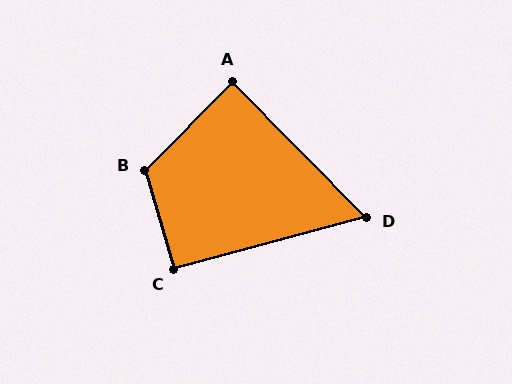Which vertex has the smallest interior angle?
D, at approximately 61 degrees.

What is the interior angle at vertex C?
Approximately 91 degrees (approximately right).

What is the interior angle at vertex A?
Approximately 89 degrees (approximately right).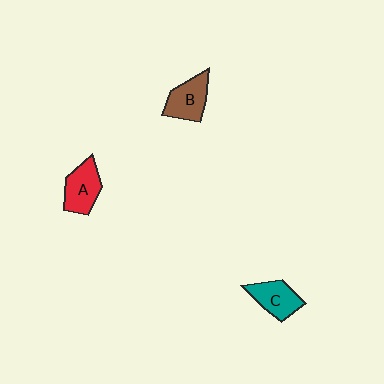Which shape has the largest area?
Shape A (red).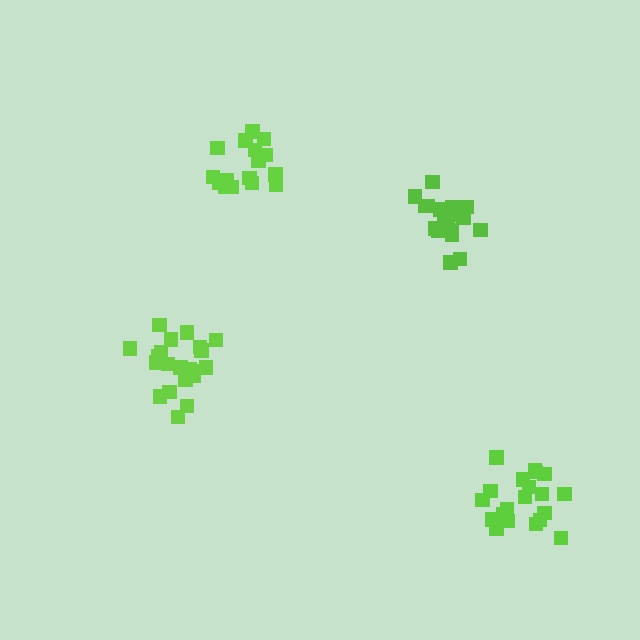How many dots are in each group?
Group 1: 16 dots, Group 2: 21 dots, Group 3: 19 dots, Group 4: 21 dots (77 total).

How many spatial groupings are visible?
There are 4 spatial groupings.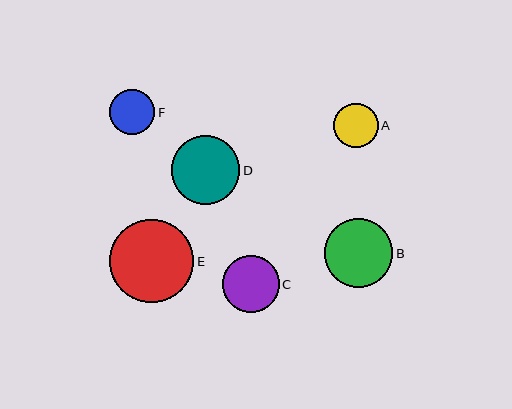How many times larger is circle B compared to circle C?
Circle B is approximately 1.2 times the size of circle C.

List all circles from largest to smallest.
From largest to smallest: E, B, D, C, F, A.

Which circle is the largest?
Circle E is the largest with a size of approximately 84 pixels.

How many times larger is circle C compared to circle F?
Circle C is approximately 1.3 times the size of circle F.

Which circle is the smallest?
Circle A is the smallest with a size of approximately 44 pixels.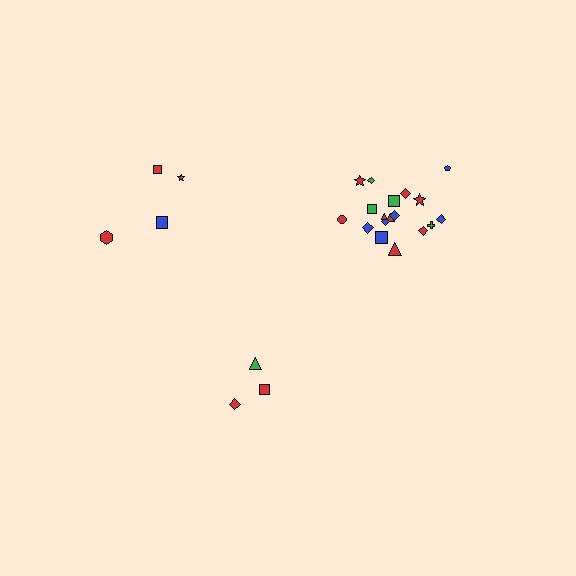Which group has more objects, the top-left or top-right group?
The top-right group.